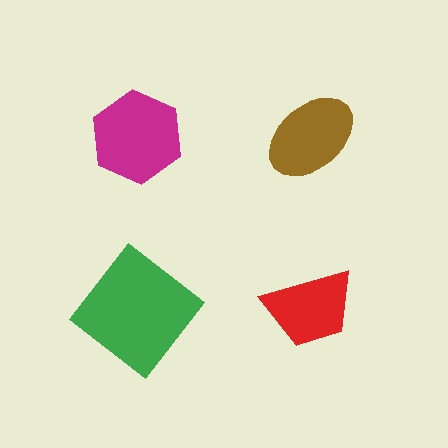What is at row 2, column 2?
A red trapezoid.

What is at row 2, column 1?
A green diamond.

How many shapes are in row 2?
2 shapes.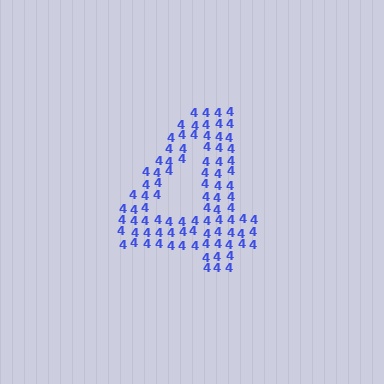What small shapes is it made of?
It is made of small digit 4's.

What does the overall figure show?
The overall figure shows the digit 4.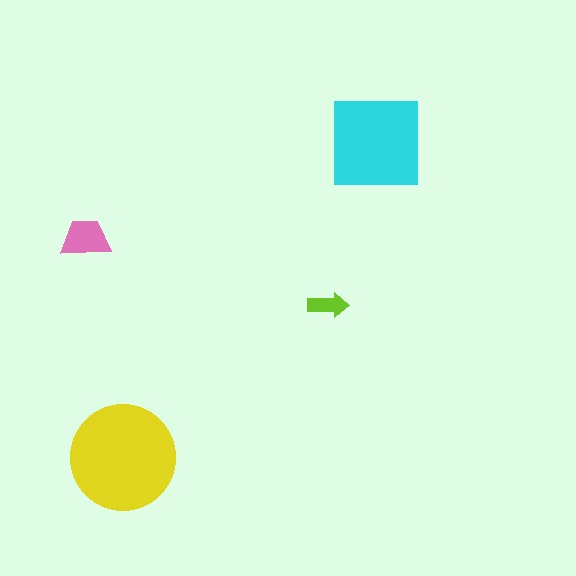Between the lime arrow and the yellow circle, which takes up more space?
The yellow circle.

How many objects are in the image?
There are 4 objects in the image.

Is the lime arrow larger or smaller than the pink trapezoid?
Smaller.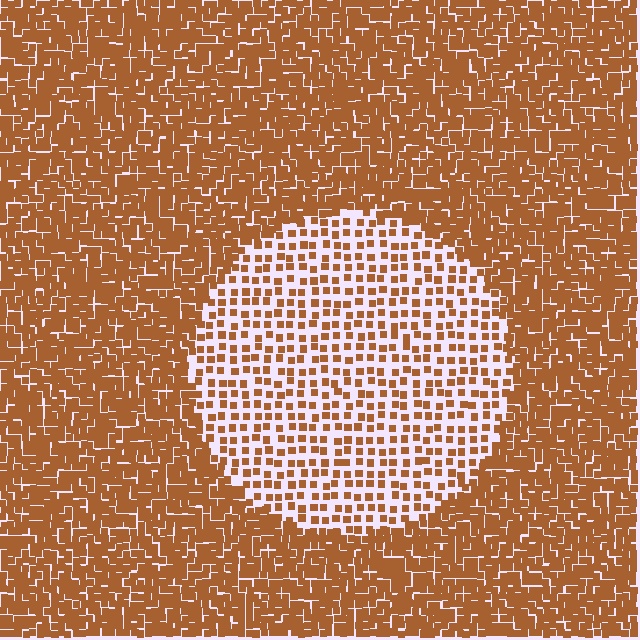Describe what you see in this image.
The image contains small brown elements arranged at two different densities. A circle-shaped region is visible where the elements are less densely packed than the surrounding area.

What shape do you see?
I see a circle.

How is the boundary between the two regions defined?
The boundary is defined by a change in element density (approximately 2.5x ratio). All elements are the same color, size, and shape.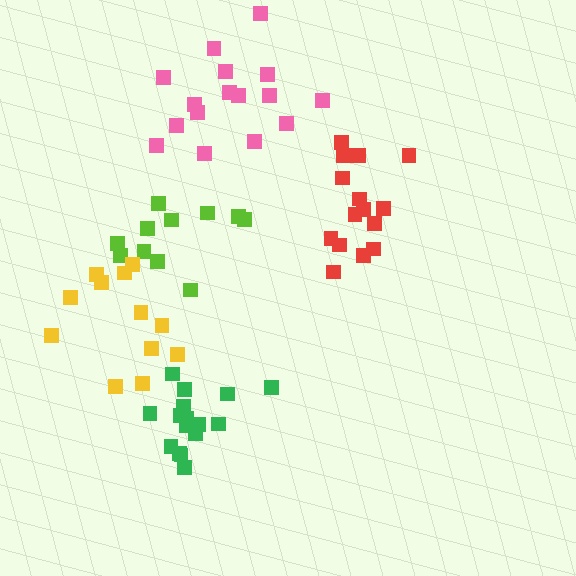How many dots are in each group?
Group 1: 15 dots, Group 2: 11 dots, Group 3: 16 dots, Group 4: 12 dots, Group 5: 16 dots (70 total).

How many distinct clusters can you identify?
There are 5 distinct clusters.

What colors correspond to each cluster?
The clusters are colored: red, lime, green, yellow, pink.